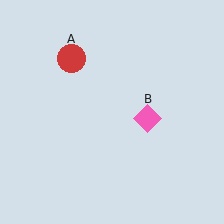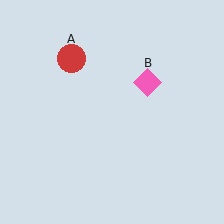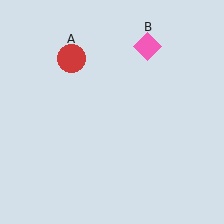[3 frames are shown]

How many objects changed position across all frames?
1 object changed position: pink diamond (object B).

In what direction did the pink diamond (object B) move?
The pink diamond (object B) moved up.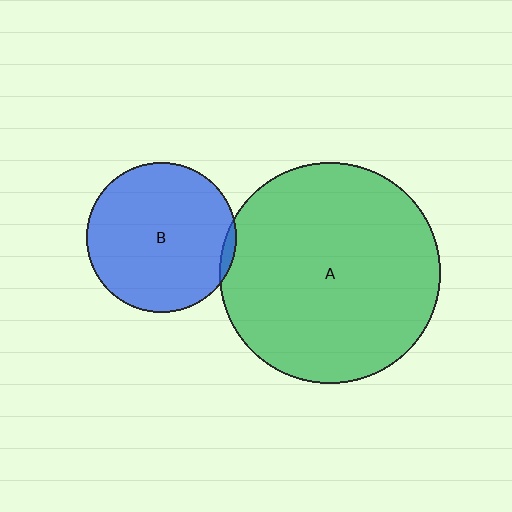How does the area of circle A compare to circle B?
Approximately 2.2 times.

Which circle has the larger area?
Circle A (green).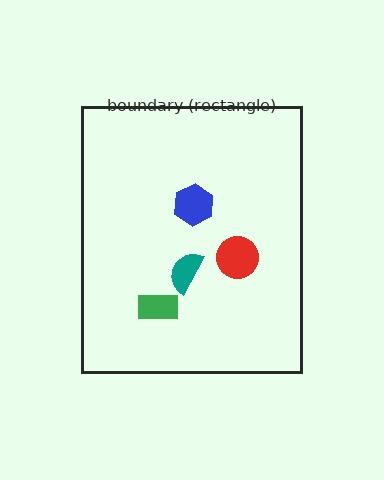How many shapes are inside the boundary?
4 inside, 0 outside.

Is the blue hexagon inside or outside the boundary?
Inside.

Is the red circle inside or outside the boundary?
Inside.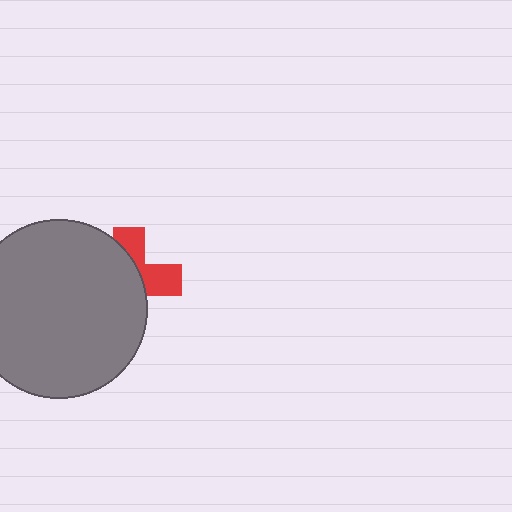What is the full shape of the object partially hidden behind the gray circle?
The partially hidden object is a red cross.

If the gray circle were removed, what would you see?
You would see the complete red cross.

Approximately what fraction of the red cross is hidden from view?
Roughly 63% of the red cross is hidden behind the gray circle.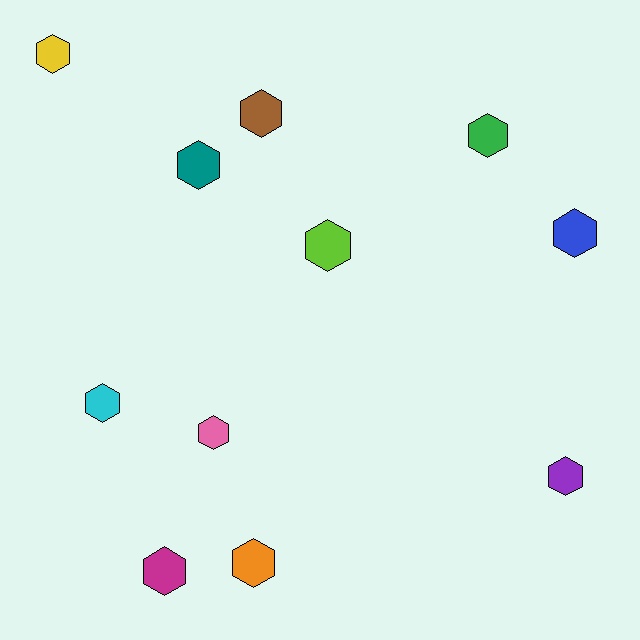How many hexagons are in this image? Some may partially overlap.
There are 11 hexagons.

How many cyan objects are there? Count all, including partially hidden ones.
There is 1 cyan object.